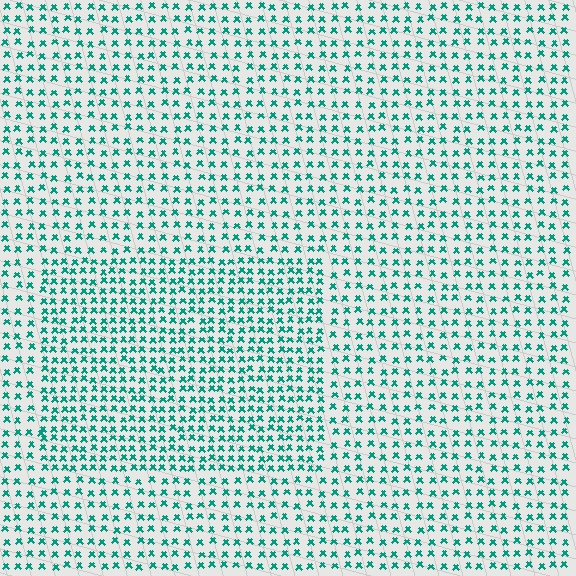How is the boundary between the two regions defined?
The boundary is defined by a change in element density (approximately 1.5x ratio). All elements are the same color, size, and shape.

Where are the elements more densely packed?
The elements are more densely packed inside the rectangle boundary.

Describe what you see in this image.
The image contains small teal elements arranged at two different densities. A rectangle-shaped region is visible where the elements are more densely packed than the surrounding area.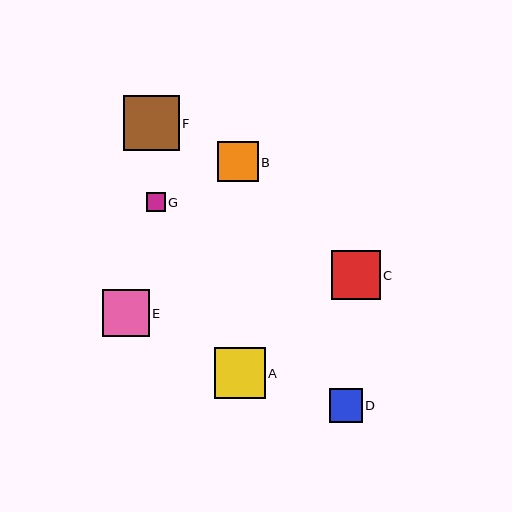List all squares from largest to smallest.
From largest to smallest: F, A, C, E, B, D, G.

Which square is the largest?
Square F is the largest with a size of approximately 55 pixels.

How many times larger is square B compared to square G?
Square B is approximately 2.1 times the size of square G.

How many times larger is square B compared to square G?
Square B is approximately 2.1 times the size of square G.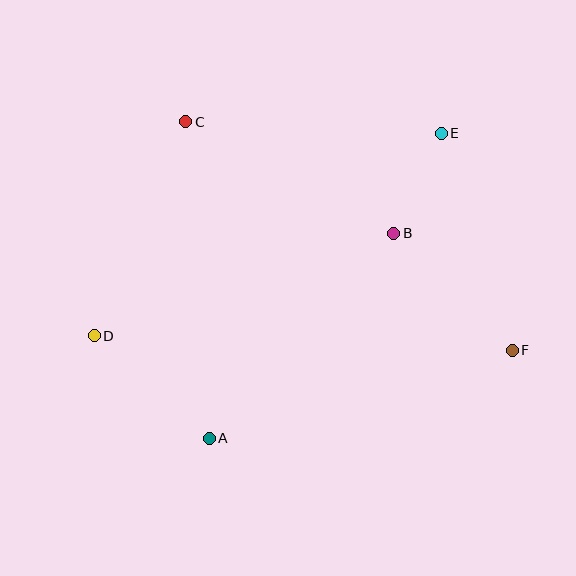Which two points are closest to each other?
Points B and E are closest to each other.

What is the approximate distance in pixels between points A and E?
The distance between A and E is approximately 383 pixels.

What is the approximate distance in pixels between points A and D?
The distance between A and D is approximately 154 pixels.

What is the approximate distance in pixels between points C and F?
The distance between C and F is approximately 399 pixels.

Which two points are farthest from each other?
Points D and F are farthest from each other.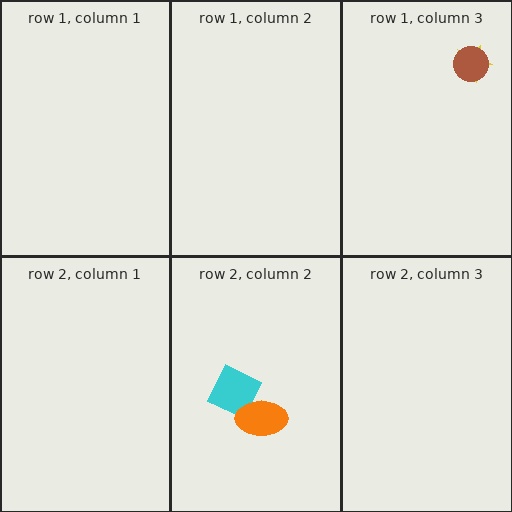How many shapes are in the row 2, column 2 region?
2.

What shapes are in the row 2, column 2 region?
The cyan diamond, the orange ellipse.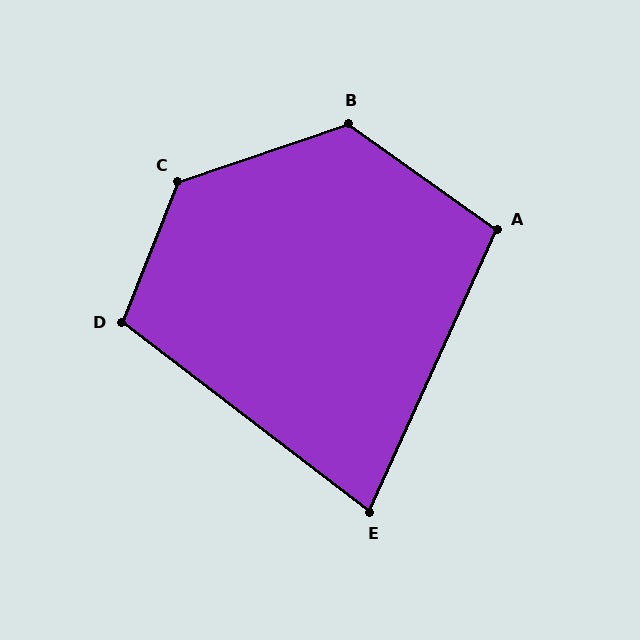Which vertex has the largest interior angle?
C, at approximately 131 degrees.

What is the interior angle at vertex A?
Approximately 101 degrees (obtuse).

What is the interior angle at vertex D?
Approximately 106 degrees (obtuse).